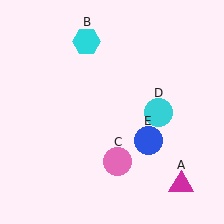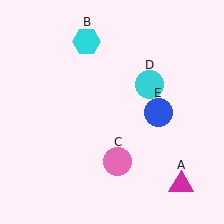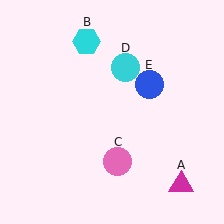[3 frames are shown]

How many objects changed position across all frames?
2 objects changed position: cyan circle (object D), blue circle (object E).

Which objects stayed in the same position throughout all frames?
Magenta triangle (object A) and cyan hexagon (object B) and pink circle (object C) remained stationary.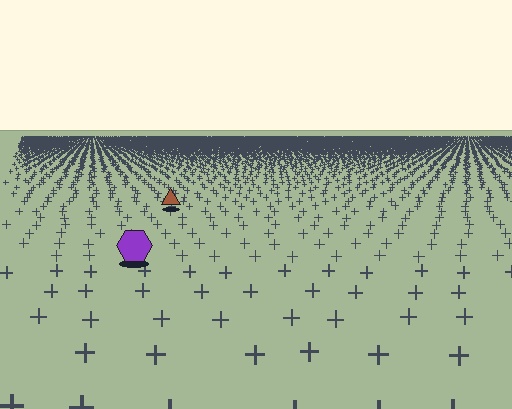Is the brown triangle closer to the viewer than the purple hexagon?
No. The purple hexagon is closer — you can tell from the texture gradient: the ground texture is coarser near it.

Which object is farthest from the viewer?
The brown triangle is farthest from the viewer. It appears smaller and the ground texture around it is denser.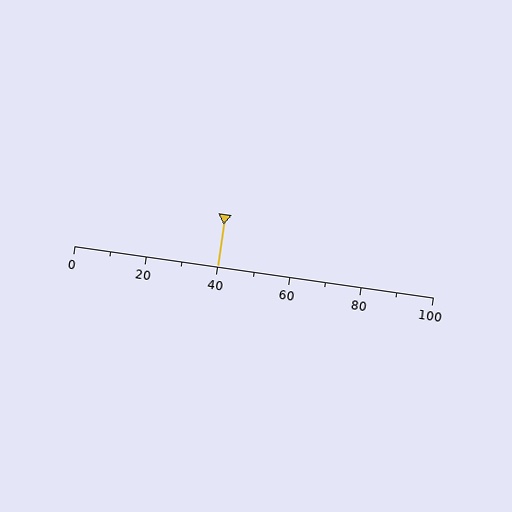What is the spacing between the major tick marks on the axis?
The major ticks are spaced 20 apart.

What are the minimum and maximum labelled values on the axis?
The axis runs from 0 to 100.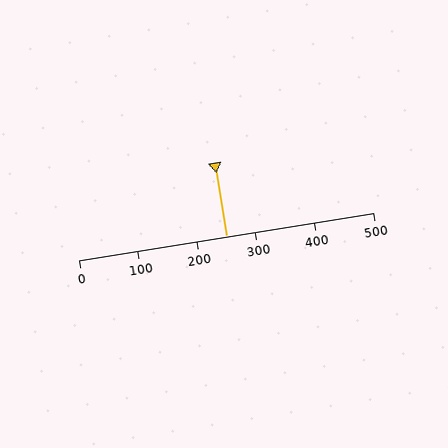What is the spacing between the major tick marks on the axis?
The major ticks are spaced 100 apart.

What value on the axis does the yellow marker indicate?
The marker indicates approximately 250.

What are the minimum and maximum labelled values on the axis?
The axis runs from 0 to 500.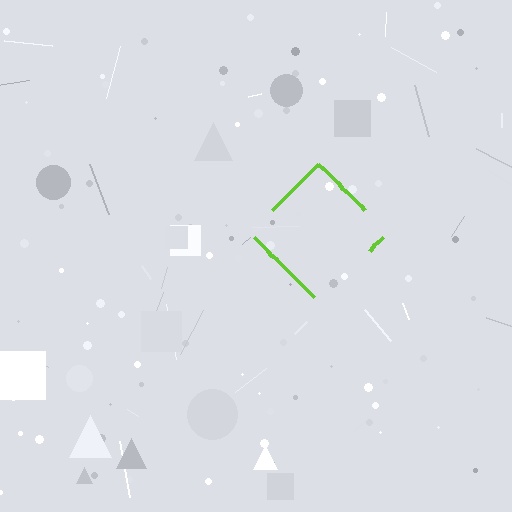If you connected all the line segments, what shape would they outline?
They would outline a diamond.